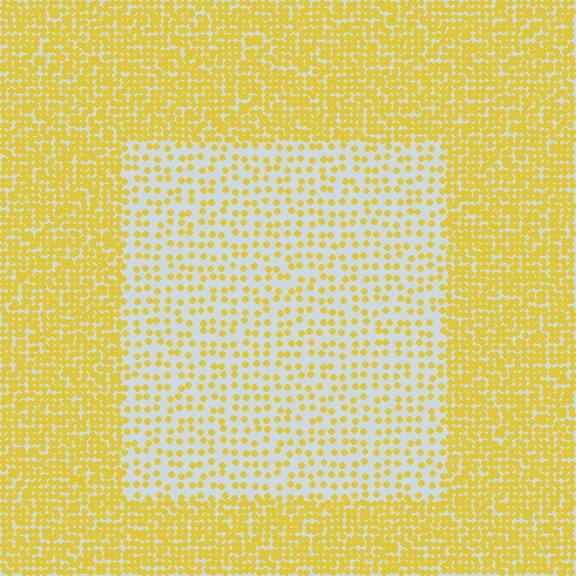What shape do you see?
I see a rectangle.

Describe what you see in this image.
The image contains small yellow elements arranged at two different densities. A rectangle-shaped region is visible where the elements are less densely packed than the surrounding area.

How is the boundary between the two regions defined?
The boundary is defined by a change in element density (approximately 2.6x ratio). All elements are the same color, size, and shape.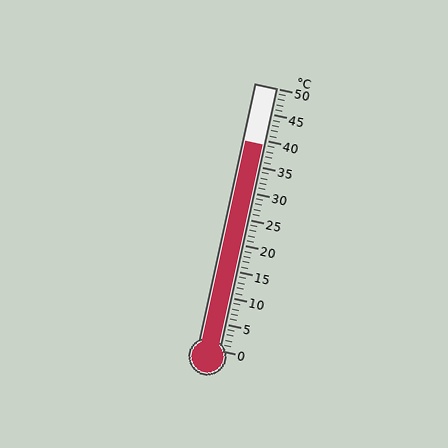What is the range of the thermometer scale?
The thermometer scale ranges from 0°C to 50°C.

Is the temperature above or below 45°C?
The temperature is below 45°C.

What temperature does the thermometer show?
The thermometer shows approximately 39°C.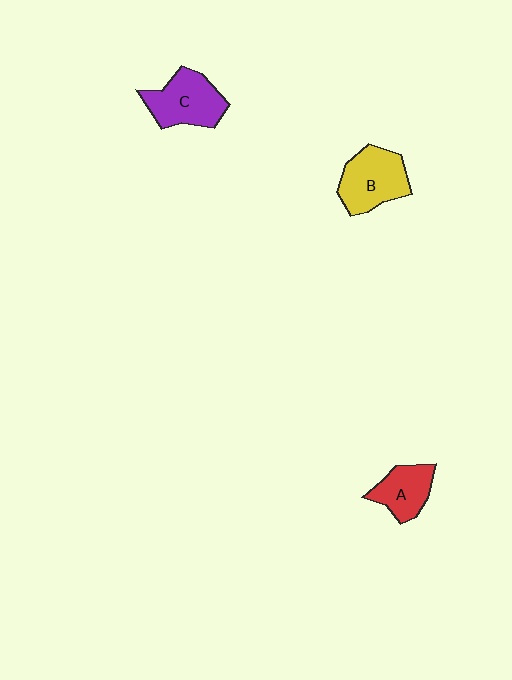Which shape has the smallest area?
Shape A (red).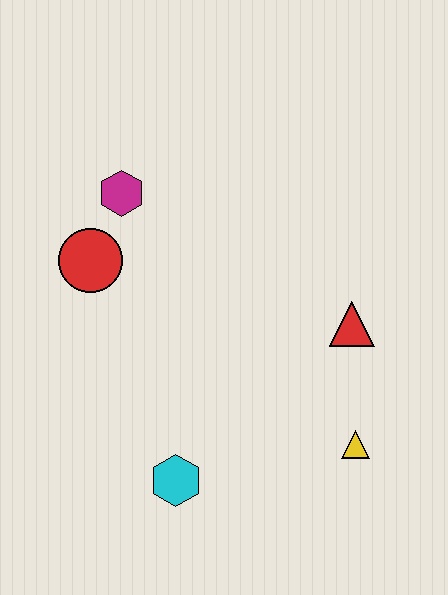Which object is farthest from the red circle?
The yellow triangle is farthest from the red circle.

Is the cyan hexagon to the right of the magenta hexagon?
Yes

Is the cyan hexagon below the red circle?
Yes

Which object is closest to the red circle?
The magenta hexagon is closest to the red circle.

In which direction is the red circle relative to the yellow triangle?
The red circle is to the left of the yellow triangle.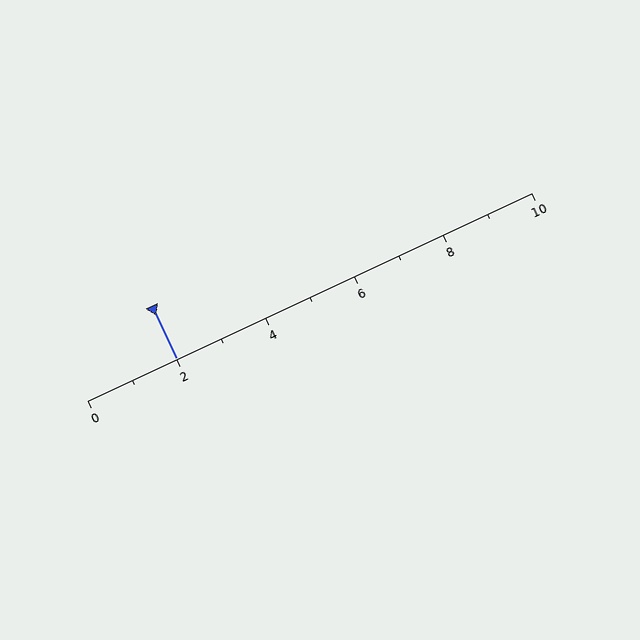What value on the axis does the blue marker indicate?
The marker indicates approximately 2.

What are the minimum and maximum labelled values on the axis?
The axis runs from 0 to 10.